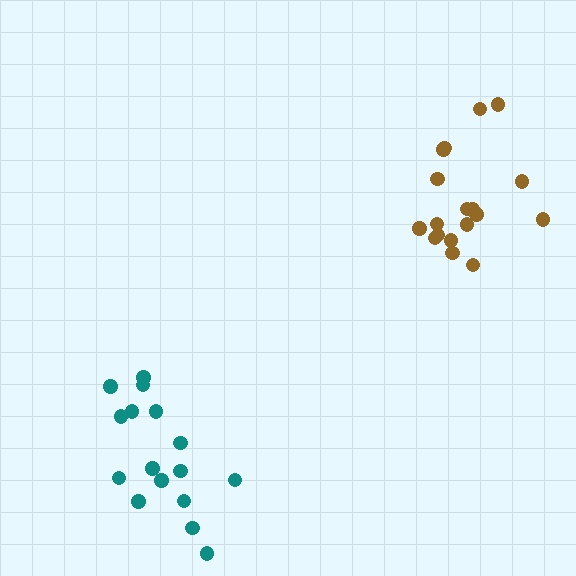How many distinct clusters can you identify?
There are 2 distinct clusters.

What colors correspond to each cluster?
The clusters are colored: teal, brown.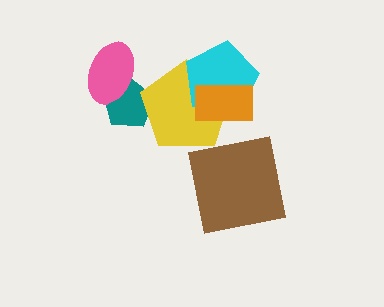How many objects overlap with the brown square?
0 objects overlap with the brown square.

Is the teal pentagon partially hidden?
Yes, it is partially covered by another shape.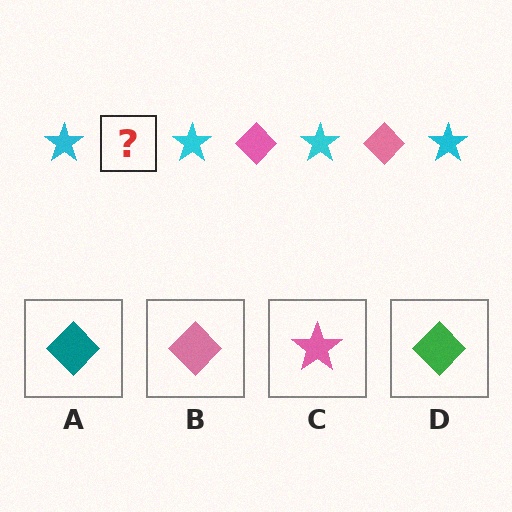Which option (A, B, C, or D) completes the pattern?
B.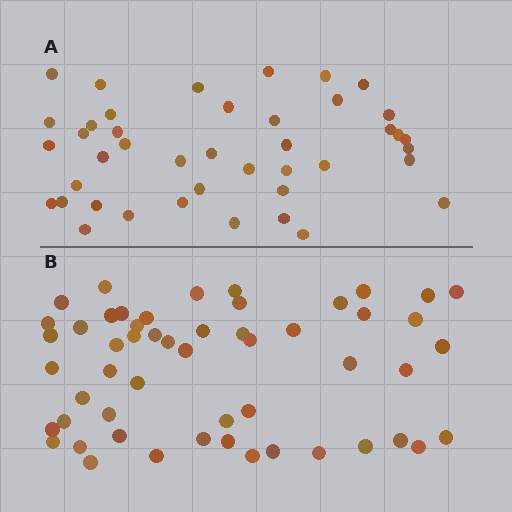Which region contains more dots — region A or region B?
Region B (the bottom region) has more dots.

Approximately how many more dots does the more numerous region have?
Region B has roughly 12 or so more dots than region A.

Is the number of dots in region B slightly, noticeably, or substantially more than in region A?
Region B has noticeably more, but not dramatically so. The ratio is roughly 1.3 to 1.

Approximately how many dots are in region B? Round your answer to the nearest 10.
About 50 dots. (The exact count is 53, which rounds to 50.)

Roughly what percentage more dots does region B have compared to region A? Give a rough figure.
About 25% more.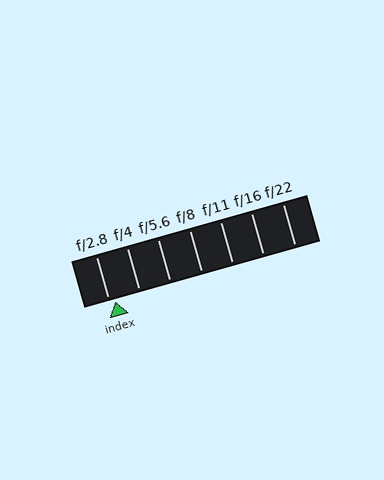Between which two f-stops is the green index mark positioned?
The index mark is between f/2.8 and f/4.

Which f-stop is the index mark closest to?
The index mark is closest to f/2.8.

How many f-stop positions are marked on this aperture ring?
There are 7 f-stop positions marked.